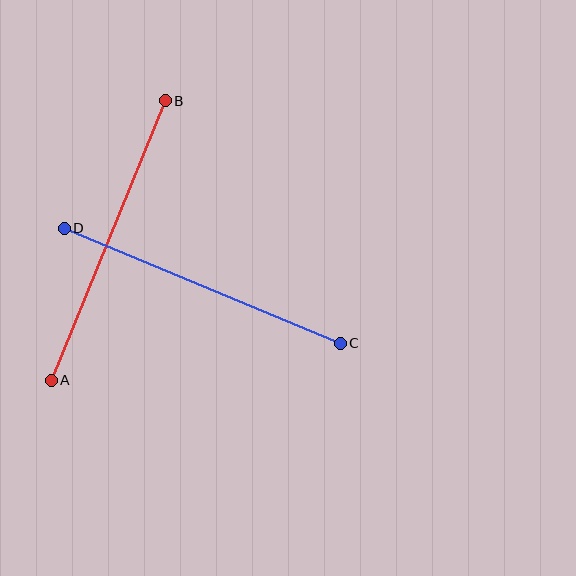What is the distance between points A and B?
The distance is approximately 302 pixels.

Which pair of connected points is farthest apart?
Points A and B are farthest apart.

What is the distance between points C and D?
The distance is approximately 299 pixels.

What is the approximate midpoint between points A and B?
The midpoint is at approximately (108, 241) pixels.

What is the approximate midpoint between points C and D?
The midpoint is at approximately (202, 286) pixels.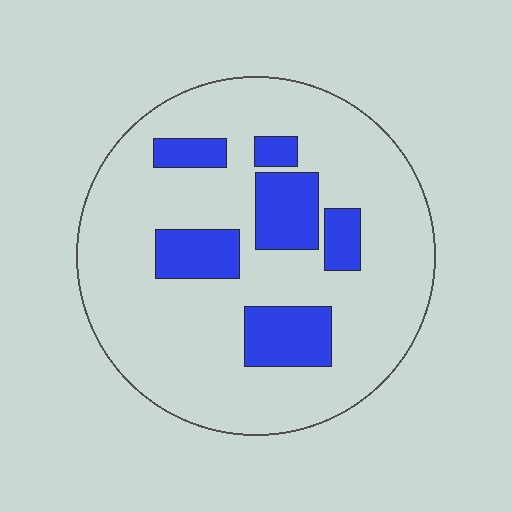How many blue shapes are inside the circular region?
6.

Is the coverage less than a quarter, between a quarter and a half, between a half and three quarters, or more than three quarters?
Less than a quarter.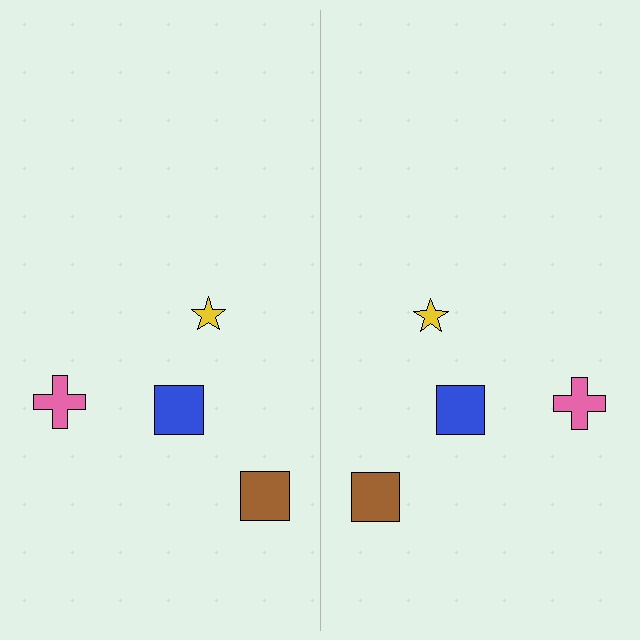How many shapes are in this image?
There are 8 shapes in this image.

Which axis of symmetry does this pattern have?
The pattern has a vertical axis of symmetry running through the center of the image.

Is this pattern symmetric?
Yes, this pattern has bilateral (reflection) symmetry.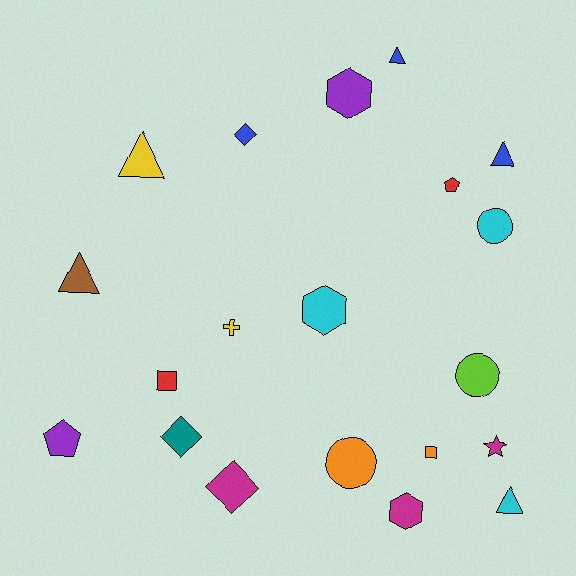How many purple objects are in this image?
There are 2 purple objects.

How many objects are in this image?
There are 20 objects.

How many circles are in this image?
There are 3 circles.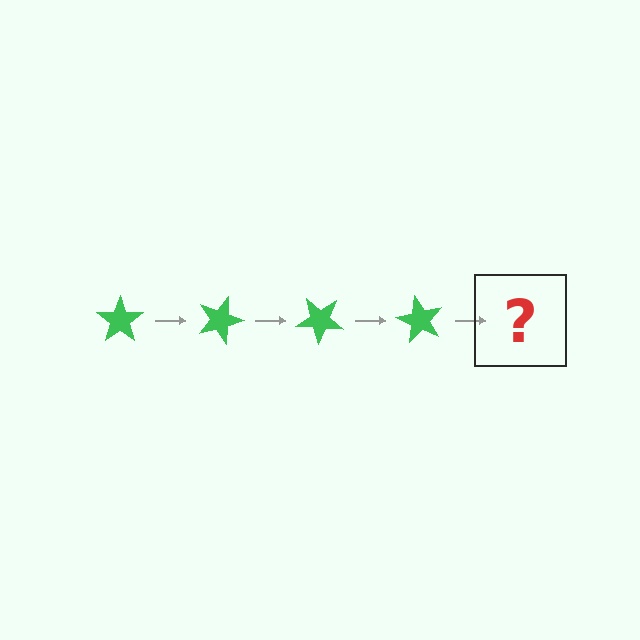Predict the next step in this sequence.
The next step is a green star rotated 80 degrees.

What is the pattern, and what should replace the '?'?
The pattern is that the star rotates 20 degrees each step. The '?' should be a green star rotated 80 degrees.